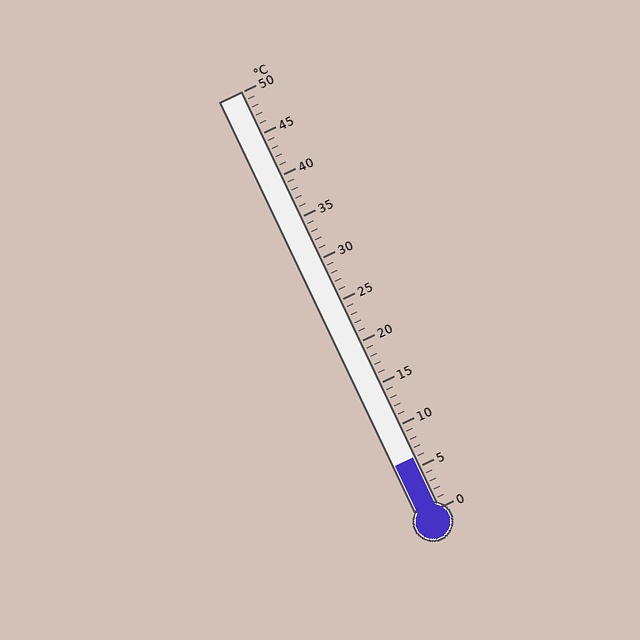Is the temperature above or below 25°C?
The temperature is below 25°C.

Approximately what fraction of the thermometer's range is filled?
The thermometer is filled to approximately 10% of its range.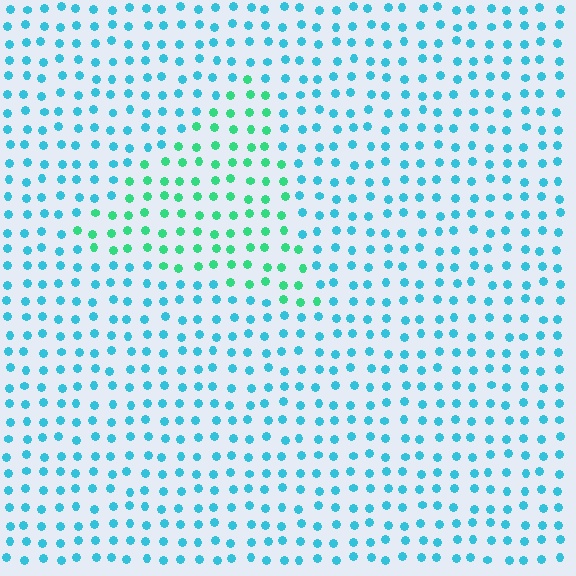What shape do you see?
I see a triangle.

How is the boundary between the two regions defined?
The boundary is defined purely by a slight shift in hue (about 42 degrees). Spacing, size, and orientation are identical on both sides.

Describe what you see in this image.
The image is filled with small cyan elements in a uniform arrangement. A triangle-shaped region is visible where the elements are tinted to a slightly different hue, forming a subtle color boundary.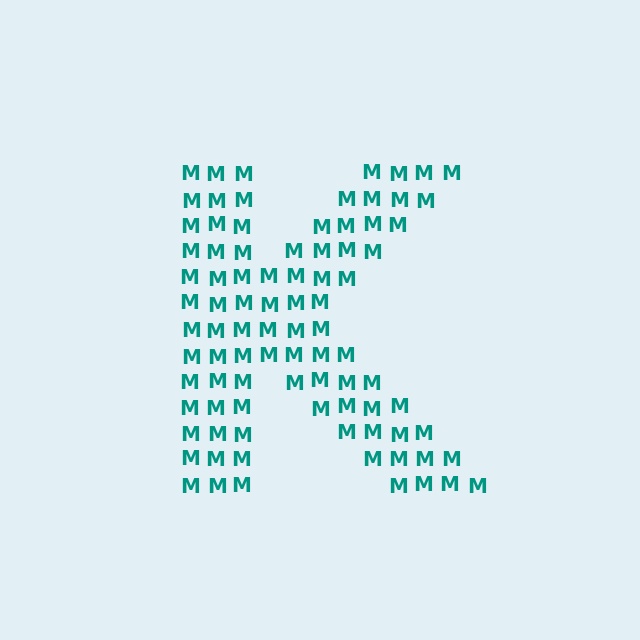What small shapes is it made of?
It is made of small letter M's.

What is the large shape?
The large shape is the letter K.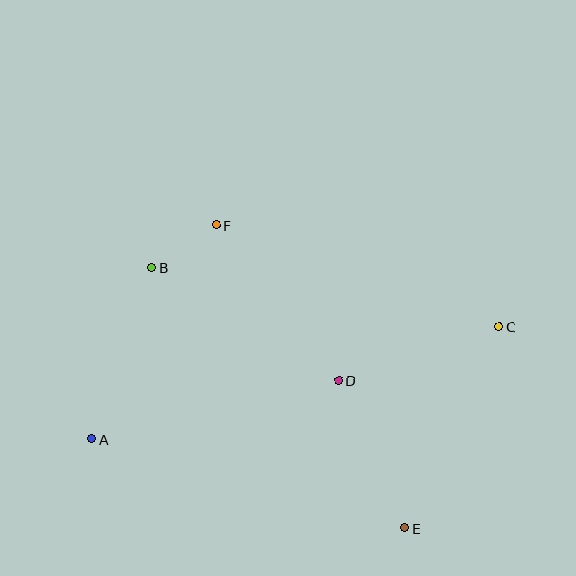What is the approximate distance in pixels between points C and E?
The distance between C and E is approximately 223 pixels.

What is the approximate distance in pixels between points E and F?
The distance between E and F is approximately 357 pixels.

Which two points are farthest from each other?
Points A and C are farthest from each other.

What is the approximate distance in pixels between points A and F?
The distance between A and F is approximately 248 pixels.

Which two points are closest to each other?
Points B and F are closest to each other.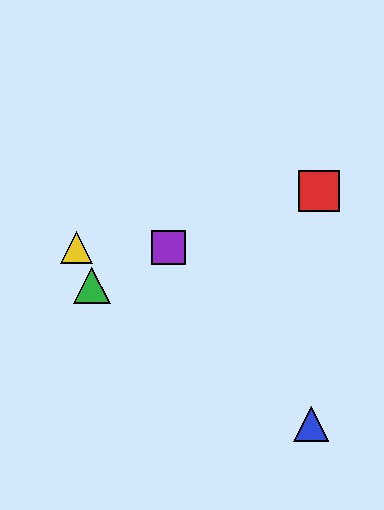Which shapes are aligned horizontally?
The yellow triangle, the purple square are aligned horizontally.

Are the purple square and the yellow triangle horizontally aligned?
Yes, both are at y≈248.